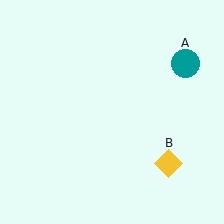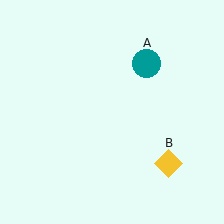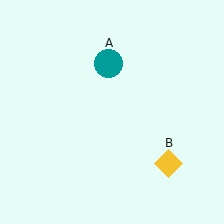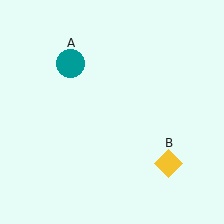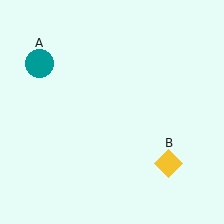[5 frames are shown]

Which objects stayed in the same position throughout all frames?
Yellow diamond (object B) remained stationary.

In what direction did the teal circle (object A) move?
The teal circle (object A) moved left.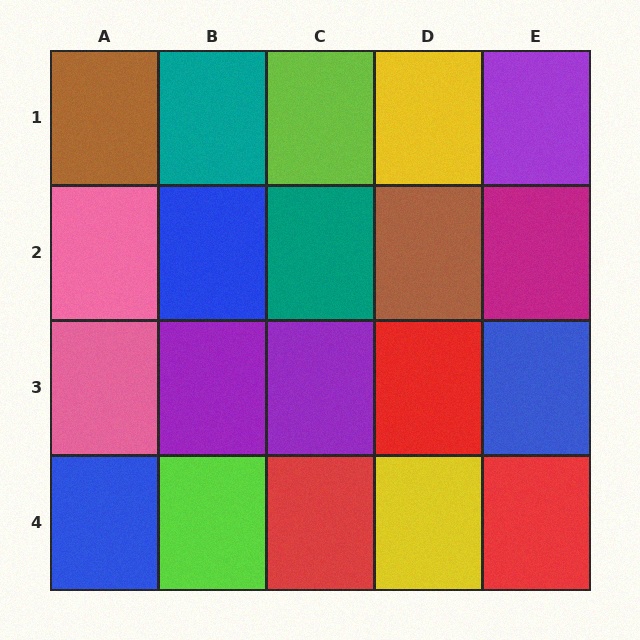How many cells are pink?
2 cells are pink.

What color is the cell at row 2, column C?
Teal.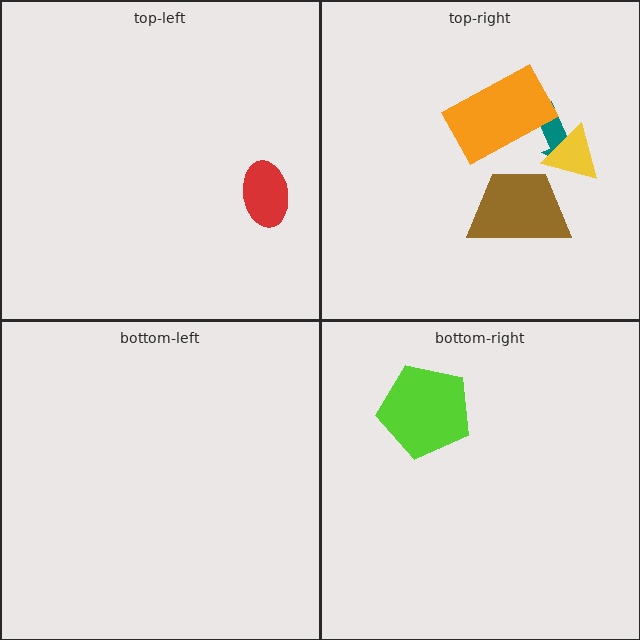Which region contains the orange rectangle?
The top-right region.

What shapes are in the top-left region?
The red ellipse.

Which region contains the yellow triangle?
The top-right region.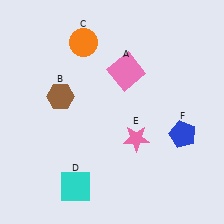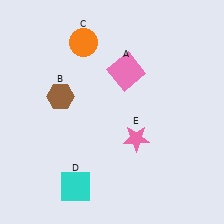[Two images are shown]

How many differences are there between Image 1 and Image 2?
There is 1 difference between the two images.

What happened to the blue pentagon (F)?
The blue pentagon (F) was removed in Image 2. It was in the bottom-right area of Image 1.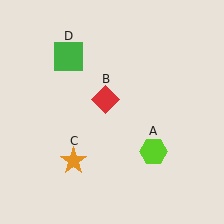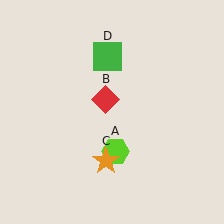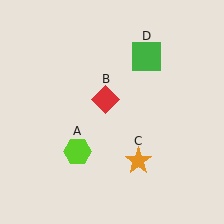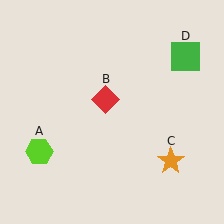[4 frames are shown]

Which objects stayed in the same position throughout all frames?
Red diamond (object B) remained stationary.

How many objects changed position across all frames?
3 objects changed position: lime hexagon (object A), orange star (object C), green square (object D).